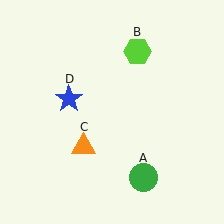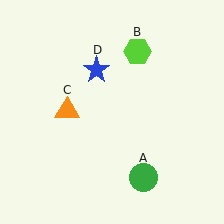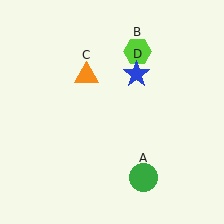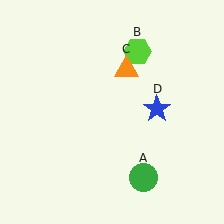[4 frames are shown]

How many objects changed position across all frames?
2 objects changed position: orange triangle (object C), blue star (object D).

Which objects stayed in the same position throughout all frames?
Green circle (object A) and lime hexagon (object B) remained stationary.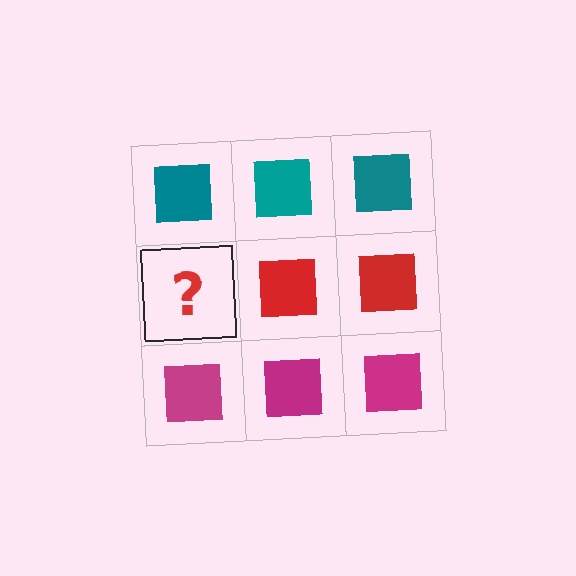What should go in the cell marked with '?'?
The missing cell should contain a red square.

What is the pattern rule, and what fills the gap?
The rule is that each row has a consistent color. The gap should be filled with a red square.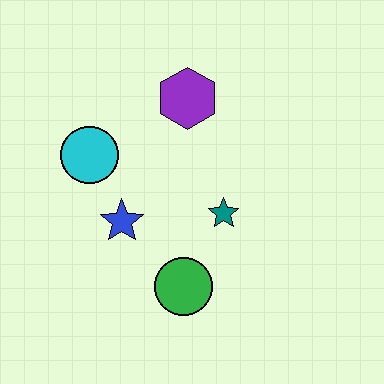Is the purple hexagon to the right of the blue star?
Yes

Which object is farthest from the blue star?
The purple hexagon is farthest from the blue star.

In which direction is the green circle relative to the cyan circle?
The green circle is below the cyan circle.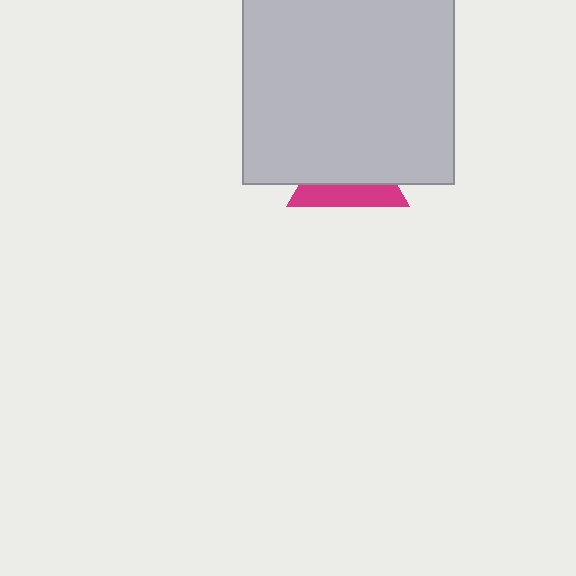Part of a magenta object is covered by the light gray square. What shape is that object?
It is a triangle.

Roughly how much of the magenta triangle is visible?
A small part of it is visible (roughly 37%).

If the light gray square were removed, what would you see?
You would see the complete magenta triangle.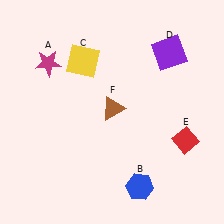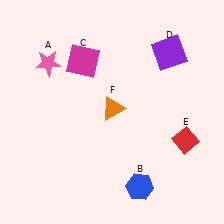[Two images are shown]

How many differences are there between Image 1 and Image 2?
There are 3 differences between the two images.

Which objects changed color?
A changed from magenta to pink. C changed from yellow to magenta. F changed from brown to orange.